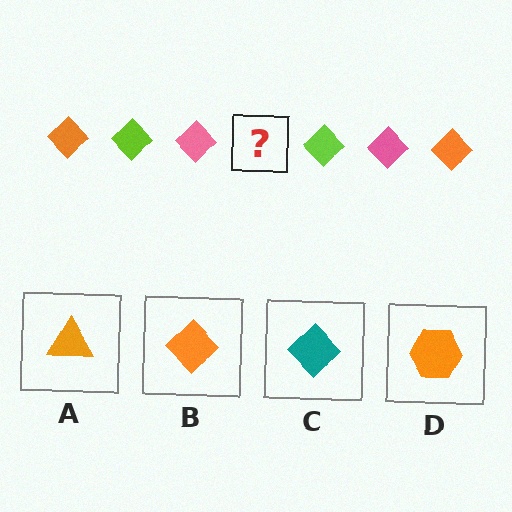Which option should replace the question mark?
Option B.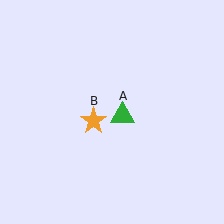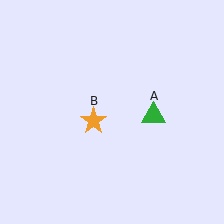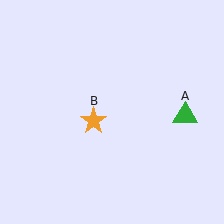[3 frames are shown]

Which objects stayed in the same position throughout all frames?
Orange star (object B) remained stationary.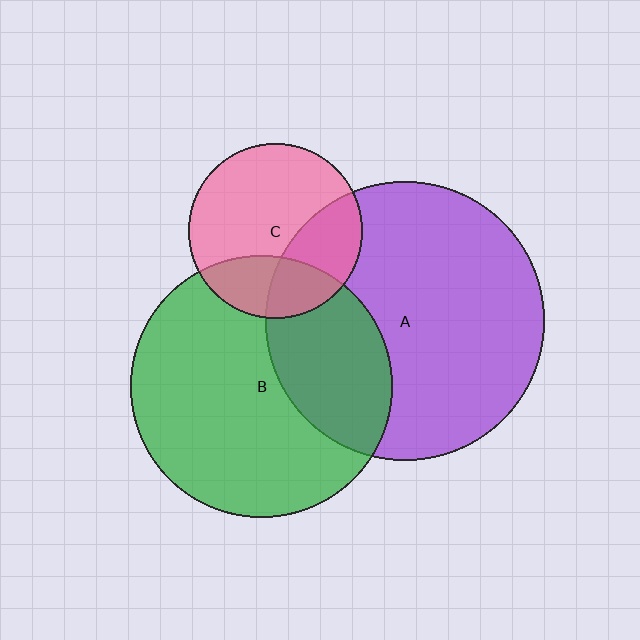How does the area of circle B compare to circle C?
Approximately 2.3 times.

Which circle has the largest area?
Circle A (purple).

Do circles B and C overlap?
Yes.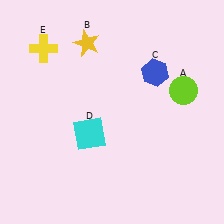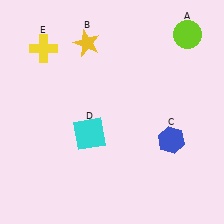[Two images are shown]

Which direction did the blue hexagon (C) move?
The blue hexagon (C) moved down.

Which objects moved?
The objects that moved are: the lime circle (A), the blue hexagon (C).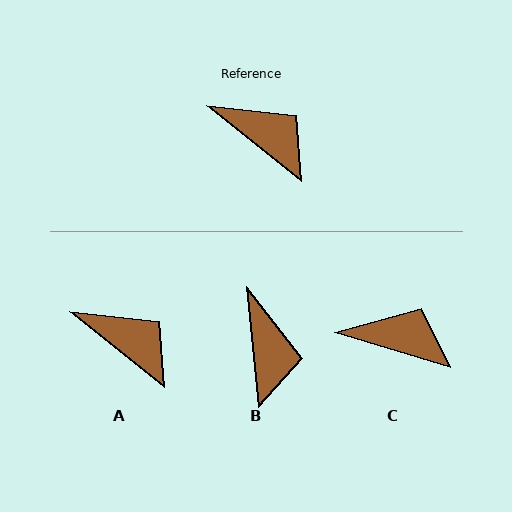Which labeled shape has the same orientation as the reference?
A.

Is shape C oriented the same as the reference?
No, it is off by about 22 degrees.